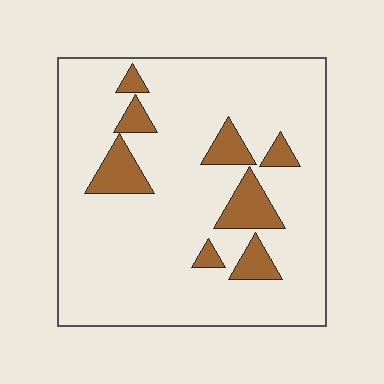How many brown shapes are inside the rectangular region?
8.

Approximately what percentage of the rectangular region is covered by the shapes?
Approximately 15%.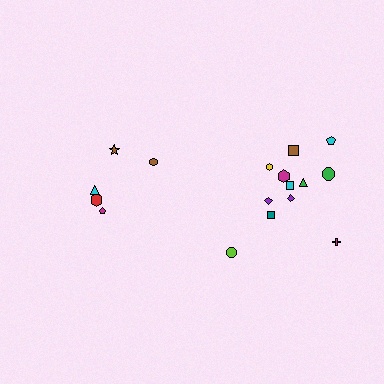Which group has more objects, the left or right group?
The right group.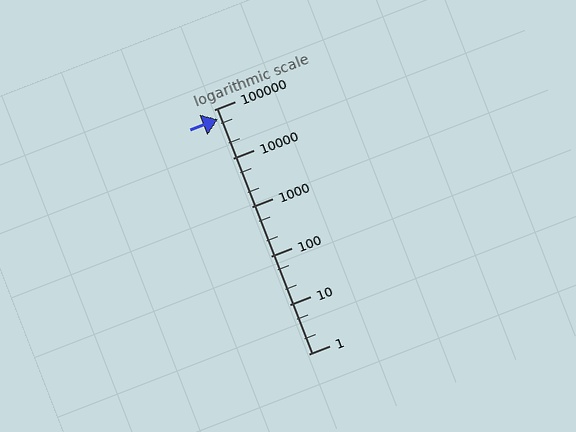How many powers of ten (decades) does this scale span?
The scale spans 5 decades, from 1 to 100000.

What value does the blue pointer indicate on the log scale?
The pointer indicates approximately 62000.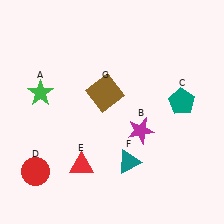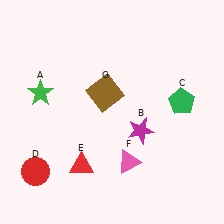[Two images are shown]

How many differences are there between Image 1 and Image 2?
There are 2 differences between the two images.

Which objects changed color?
C changed from teal to green. F changed from teal to pink.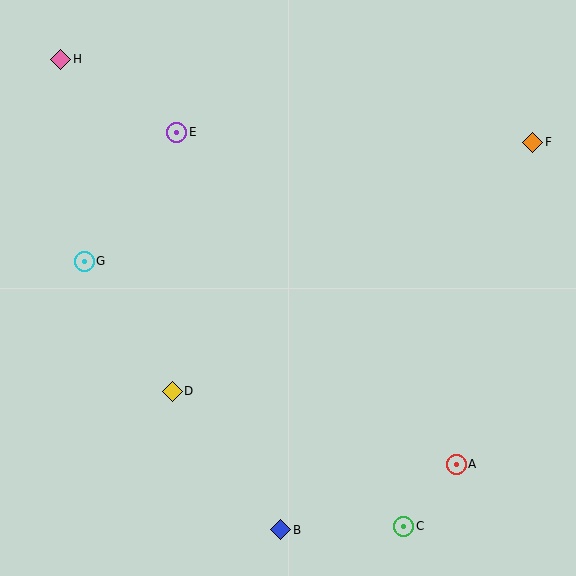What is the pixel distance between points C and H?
The distance between C and H is 580 pixels.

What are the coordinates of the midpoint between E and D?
The midpoint between E and D is at (174, 262).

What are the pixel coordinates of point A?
Point A is at (456, 464).